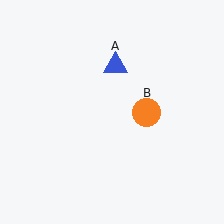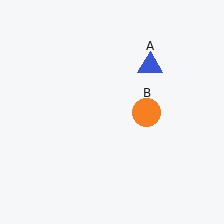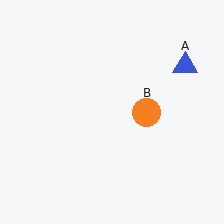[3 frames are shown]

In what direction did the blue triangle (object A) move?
The blue triangle (object A) moved right.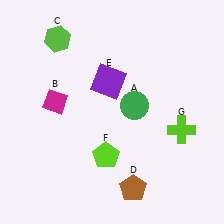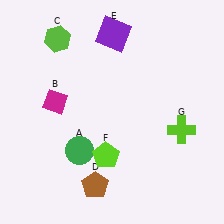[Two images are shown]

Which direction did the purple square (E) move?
The purple square (E) moved up.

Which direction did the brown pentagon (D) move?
The brown pentagon (D) moved left.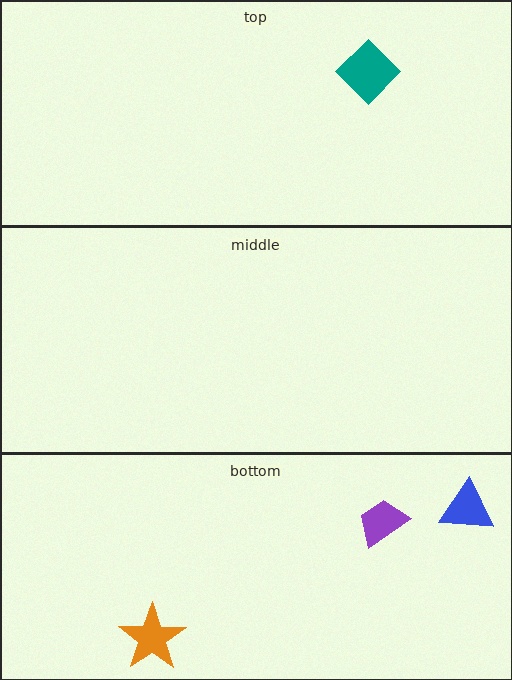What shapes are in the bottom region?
The orange star, the purple trapezoid, the blue triangle.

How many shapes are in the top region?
1.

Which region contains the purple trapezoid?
The bottom region.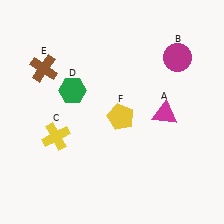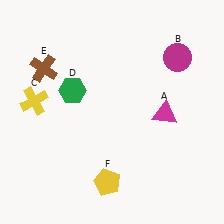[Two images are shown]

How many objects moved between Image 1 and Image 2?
2 objects moved between the two images.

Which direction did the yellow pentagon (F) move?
The yellow pentagon (F) moved down.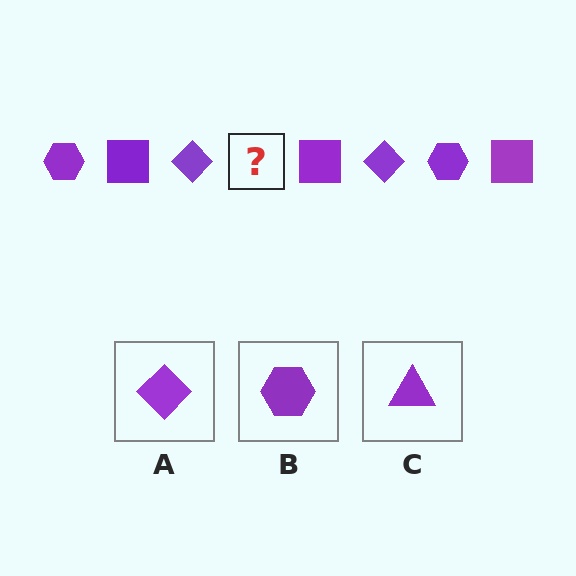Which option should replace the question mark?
Option B.